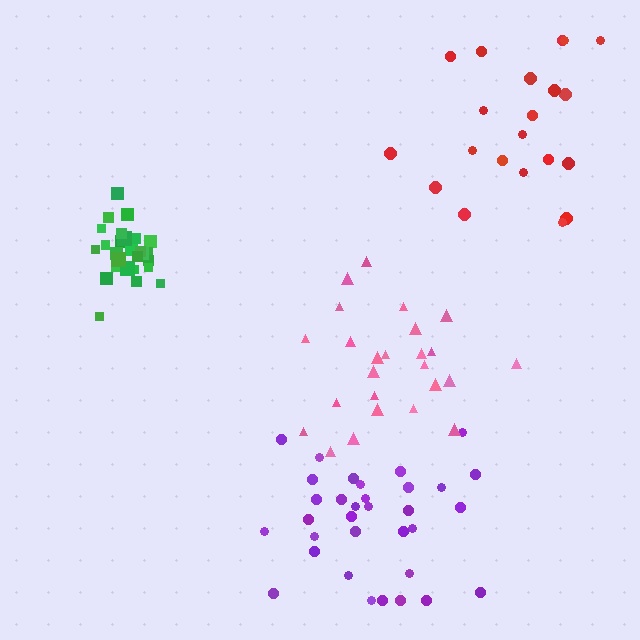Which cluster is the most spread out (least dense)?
Red.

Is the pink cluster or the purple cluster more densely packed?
Purple.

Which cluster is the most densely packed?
Green.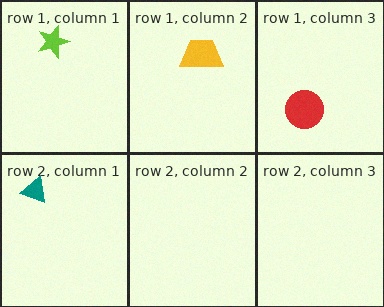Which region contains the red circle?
The row 1, column 3 region.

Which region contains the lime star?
The row 1, column 1 region.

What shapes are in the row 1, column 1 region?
The lime star.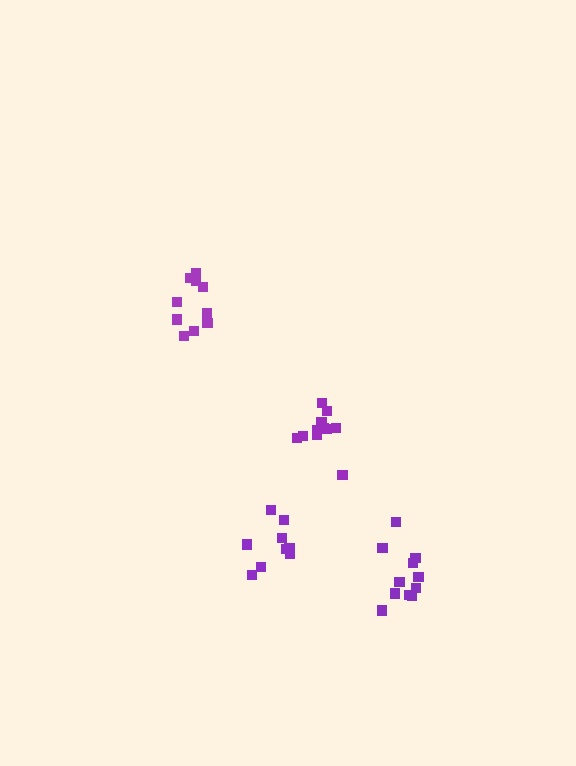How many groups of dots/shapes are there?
There are 4 groups.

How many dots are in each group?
Group 1: 10 dots, Group 2: 9 dots, Group 3: 11 dots, Group 4: 11 dots (41 total).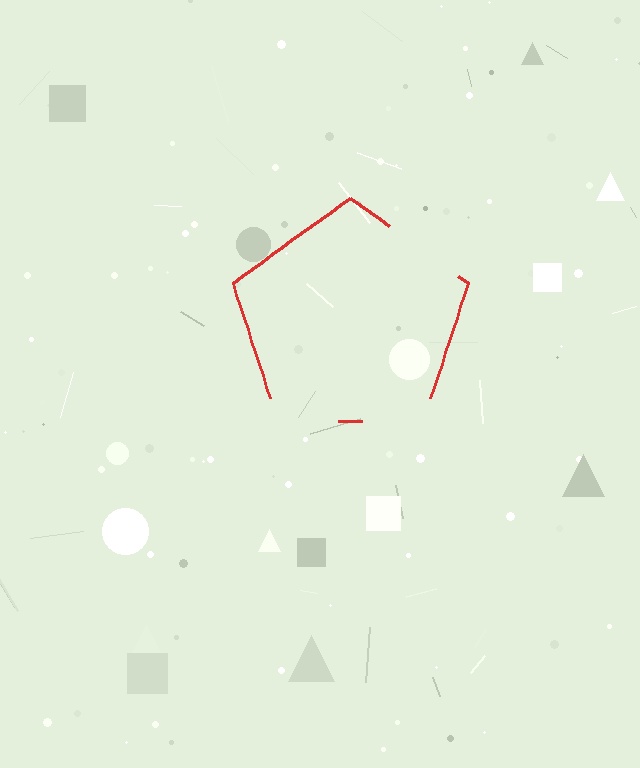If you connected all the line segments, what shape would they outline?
They would outline a pentagon.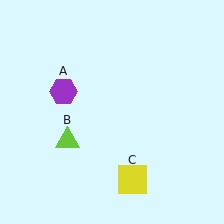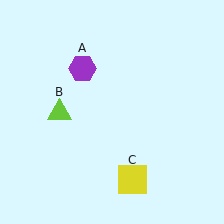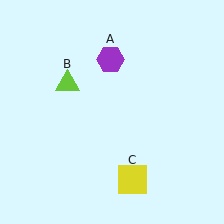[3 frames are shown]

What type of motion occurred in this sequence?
The purple hexagon (object A), lime triangle (object B) rotated clockwise around the center of the scene.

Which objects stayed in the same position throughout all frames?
Yellow square (object C) remained stationary.